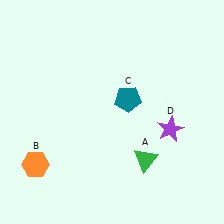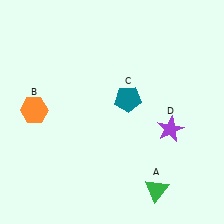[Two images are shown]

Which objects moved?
The objects that moved are: the green triangle (A), the orange hexagon (B).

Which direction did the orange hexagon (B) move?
The orange hexagon (B) moved up.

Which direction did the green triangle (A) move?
The green triangle (A) moved down.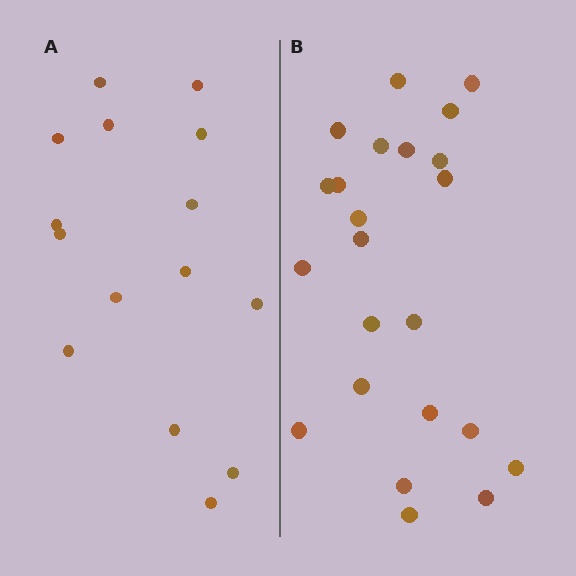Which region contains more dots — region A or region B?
Region B (the right region) has more dots.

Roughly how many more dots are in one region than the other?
Region B has roughly 8 or so more dots than region A.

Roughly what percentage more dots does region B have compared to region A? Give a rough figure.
About 55% more.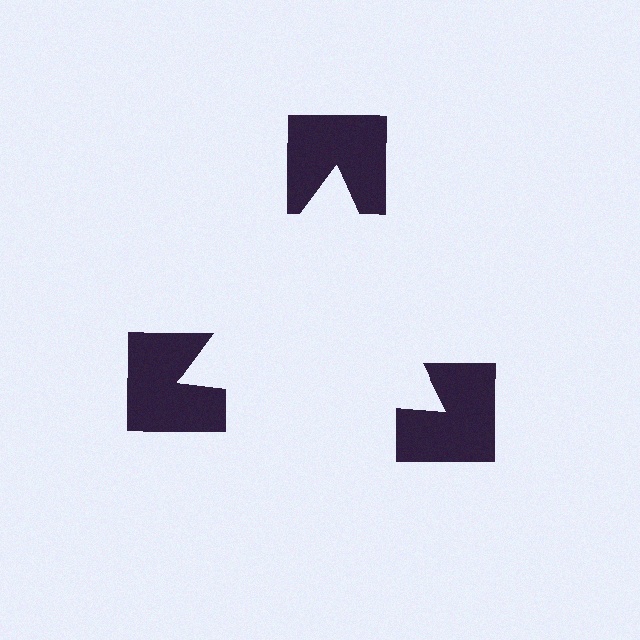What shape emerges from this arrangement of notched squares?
An illusory triangle — its edges are inferred from the aligned wedge cuts in the notched squares, not physically drawn.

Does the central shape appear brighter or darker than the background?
It typically appears slightly brighter than the background, even though no actual brightness change is drawn.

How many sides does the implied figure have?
3 sides.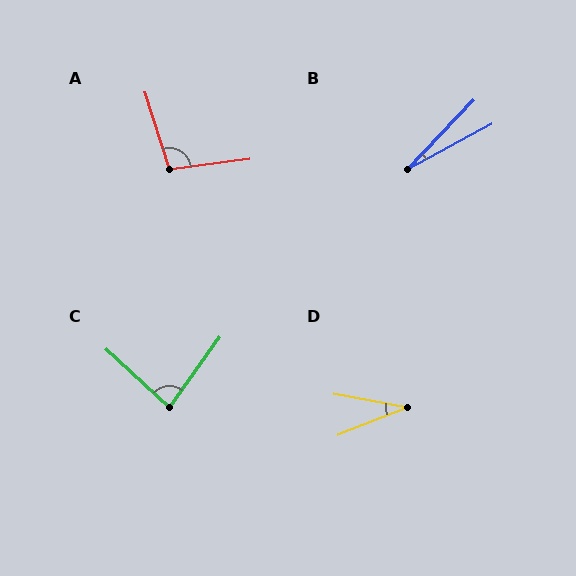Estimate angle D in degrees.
Approximately 32 degrees.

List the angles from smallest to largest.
B (18°), D (32°), C (83°), A (100°).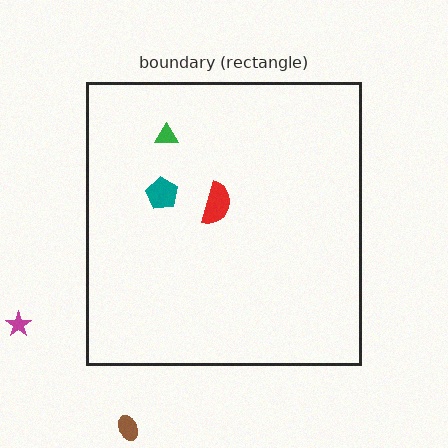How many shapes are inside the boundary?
3 inside, 2 outside.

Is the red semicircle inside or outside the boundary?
Inside.